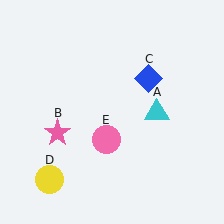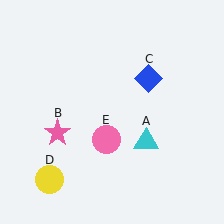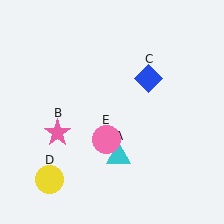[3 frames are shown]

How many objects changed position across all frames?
1 object changed position: cyan triangle (object A).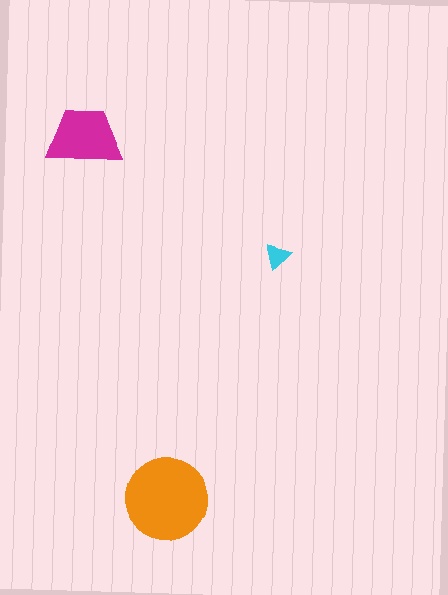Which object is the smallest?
The cyan triangle.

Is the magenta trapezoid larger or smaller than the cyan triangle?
Larger.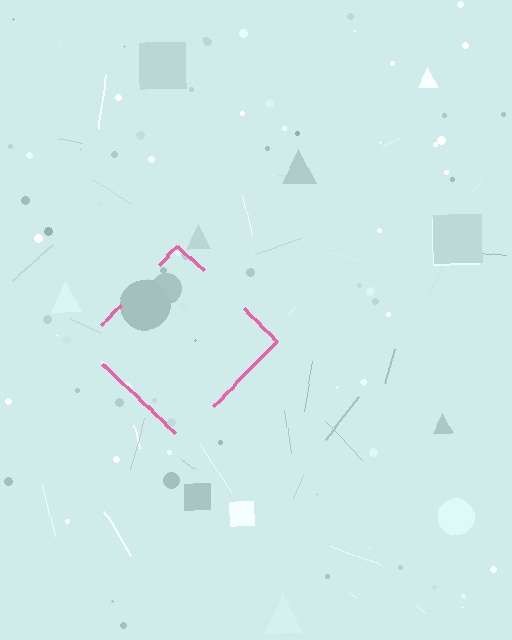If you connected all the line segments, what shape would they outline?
They would outline a diamond.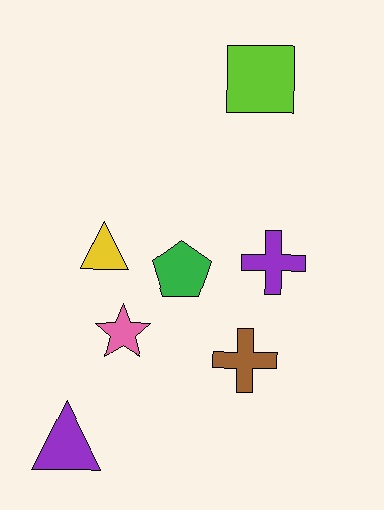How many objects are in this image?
There are 7 objects.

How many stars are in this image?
There is 1 star.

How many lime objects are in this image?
There is 1 lime object.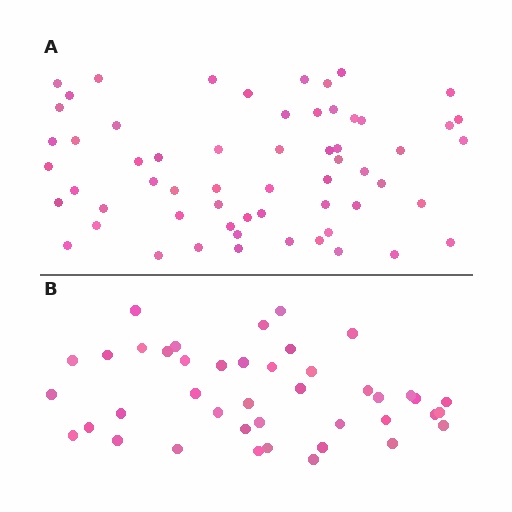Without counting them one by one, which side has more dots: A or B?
Region A (the top region) has more dots.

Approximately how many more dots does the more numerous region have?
Region A has approximately 20 more dots than region B.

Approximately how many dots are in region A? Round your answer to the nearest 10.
About 60 dots.